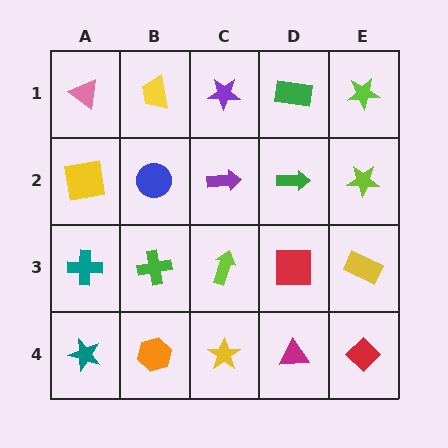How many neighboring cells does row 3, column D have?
4.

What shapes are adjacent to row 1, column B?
A blue circle (row 2, column B), a pink triangle (row 1, column A), a purple star (row 1, column C).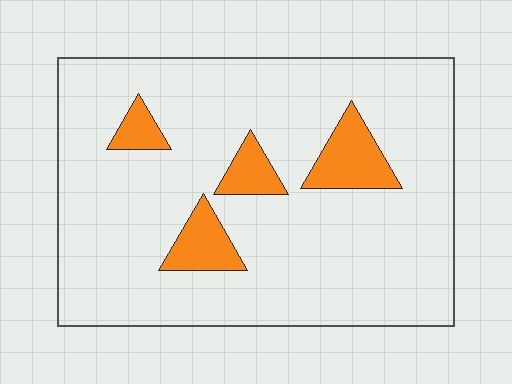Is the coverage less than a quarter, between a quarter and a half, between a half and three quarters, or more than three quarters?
Less than a quarter.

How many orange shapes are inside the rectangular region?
4.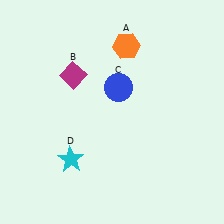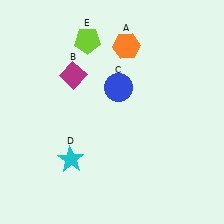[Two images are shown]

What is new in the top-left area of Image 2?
A lime pentagon (E) was added in the top-left area of Image 2.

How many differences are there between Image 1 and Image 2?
There is 1 difference between the two images.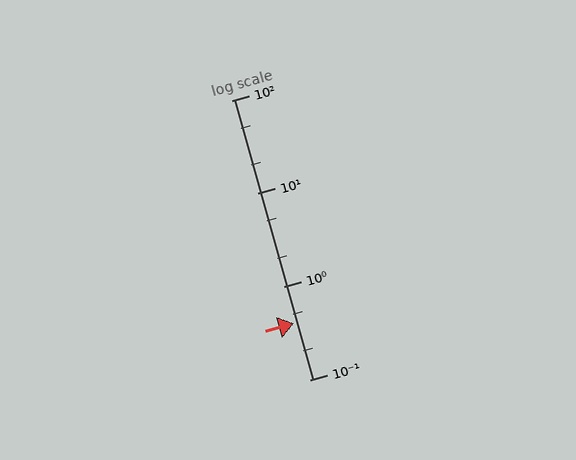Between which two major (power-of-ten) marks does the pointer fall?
The pointer is between 0.1 and 1.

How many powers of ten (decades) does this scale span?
The scale spans 3 decades, from 0.1 to 100.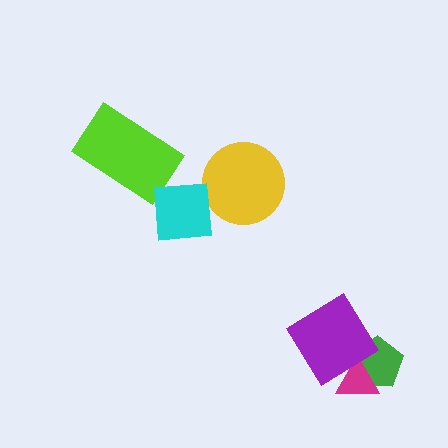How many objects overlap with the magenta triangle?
2 objects overlap with the magenta triangle.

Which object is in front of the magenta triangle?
The purple diamond is in front of the magenta triangle.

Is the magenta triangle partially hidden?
Yes, it is partially covered by another shape.